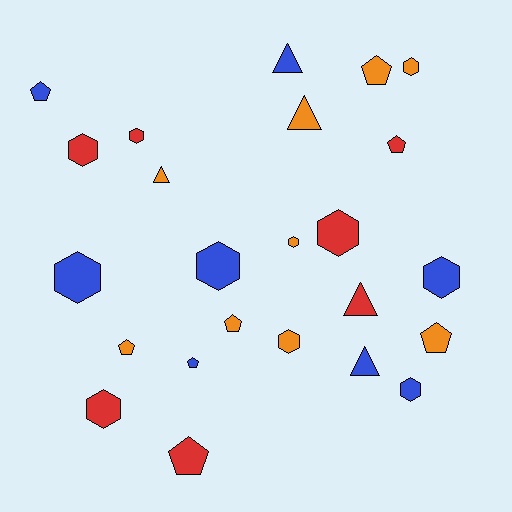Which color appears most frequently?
Orange, with 9 objects.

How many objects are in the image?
There are 24 objects.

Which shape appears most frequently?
Hexagon, with 11 objects.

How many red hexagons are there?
There are 4 red hexagons.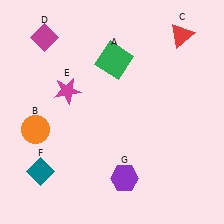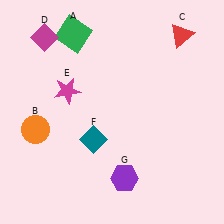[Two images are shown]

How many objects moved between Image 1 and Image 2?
2 objects moved between the two images.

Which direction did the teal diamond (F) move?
The teal diamond (F) moved right.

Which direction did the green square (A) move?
The green square (A) moved left.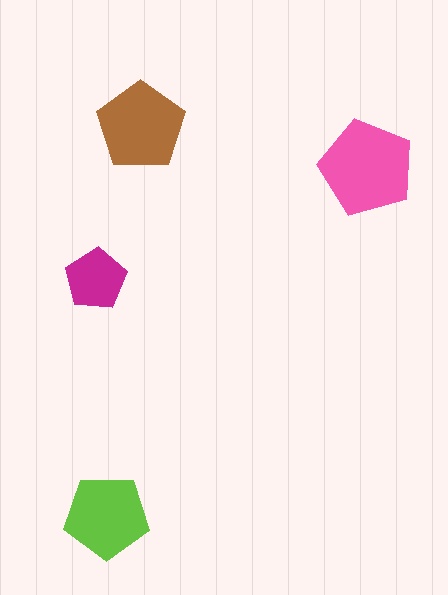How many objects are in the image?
There are 4 objects in the image.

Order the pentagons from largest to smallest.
the pink one, the brown one, the lime one, the magenta one.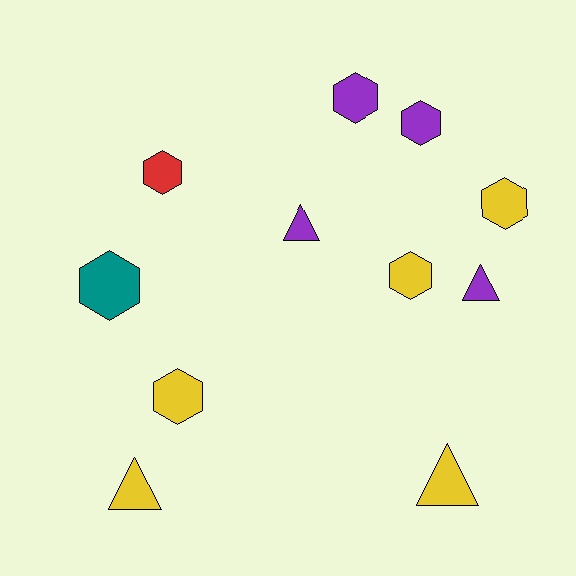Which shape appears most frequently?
Hexagon, with 7 objects.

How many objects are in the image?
There are 11 objects.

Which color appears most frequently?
Yellow, with 5 objects.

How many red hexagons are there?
There is 1 red hexagon.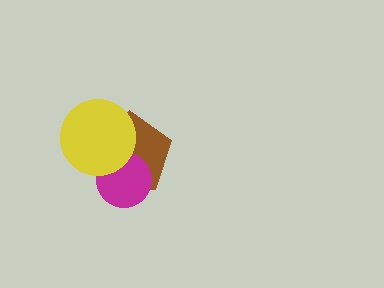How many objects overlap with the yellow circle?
2 objects overlap with the yellow circle.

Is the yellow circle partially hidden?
No, no other shape covers it.